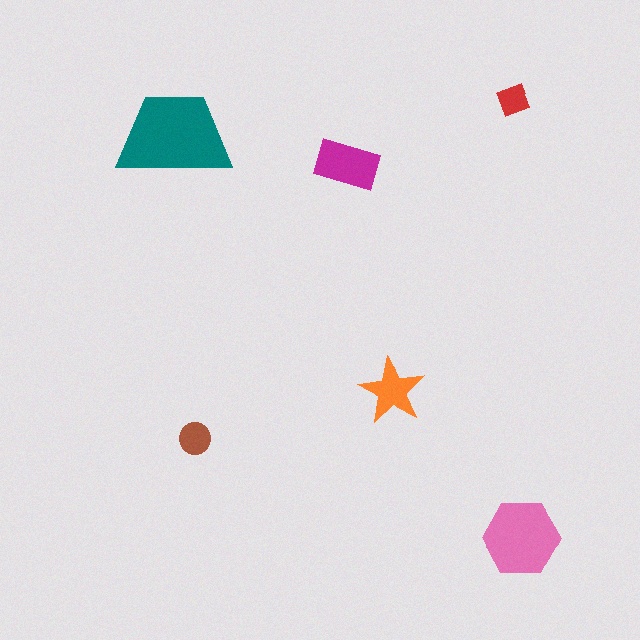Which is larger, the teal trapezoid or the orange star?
The teal trapezoid.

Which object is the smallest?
The red diamond.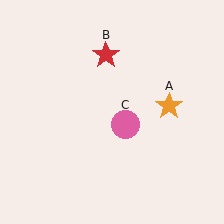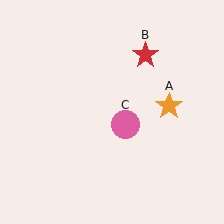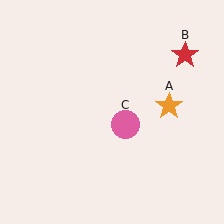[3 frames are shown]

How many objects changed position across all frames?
1 object changed position: red star (object B).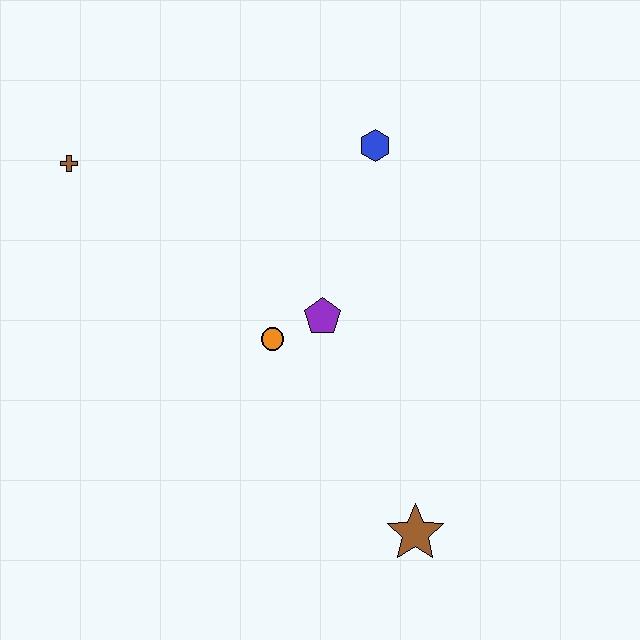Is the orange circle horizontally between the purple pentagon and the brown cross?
Yes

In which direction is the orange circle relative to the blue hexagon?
The orange circle is below the blue hexagon.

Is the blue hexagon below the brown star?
No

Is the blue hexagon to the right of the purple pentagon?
Yes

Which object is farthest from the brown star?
The brown cross is farthest from the brown star.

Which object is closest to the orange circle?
The purple pentagon is closest to the orange circle.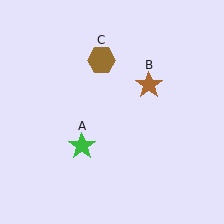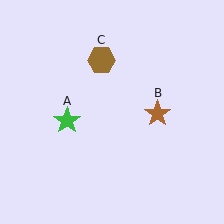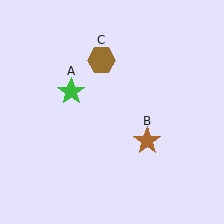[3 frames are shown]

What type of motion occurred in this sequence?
The green star (object A), brown star (object B) rotated clockwise around the center of the scene.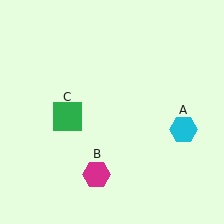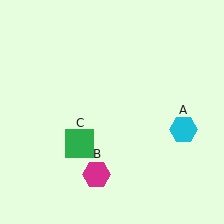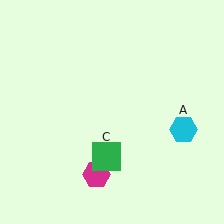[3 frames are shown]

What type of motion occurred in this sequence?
The green square (object C) rotated counterclockwise around the center of the scene.